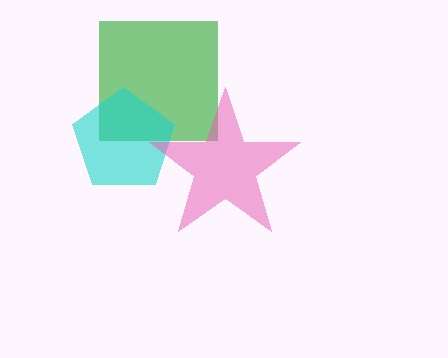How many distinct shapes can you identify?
There are 3 distinct shapes: a green square, a cyan pentagon, a pink star.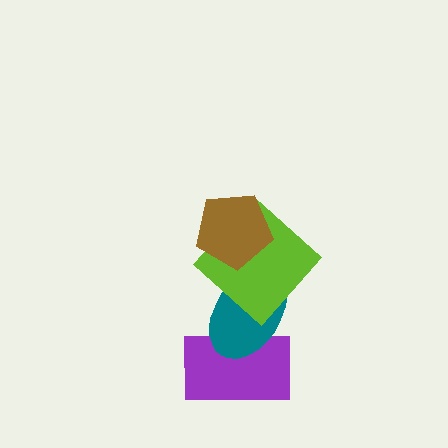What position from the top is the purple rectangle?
The purple rectangle is 4th from the top.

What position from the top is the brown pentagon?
The brown pentagon is 1st from the top.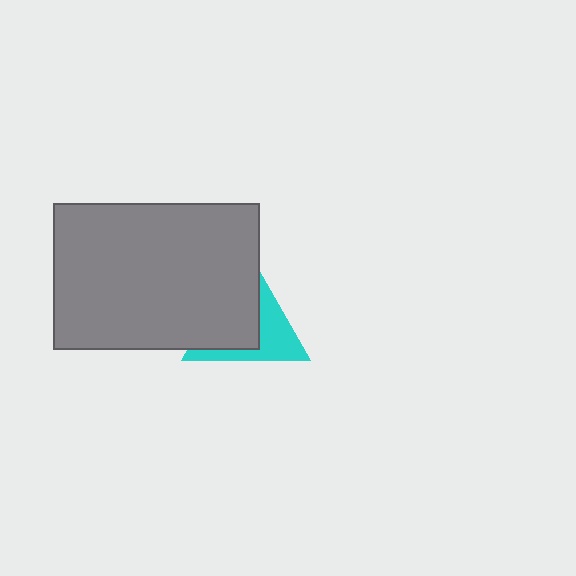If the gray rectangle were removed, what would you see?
You would see the complete cyan triangle.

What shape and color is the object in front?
The object in front is a gray rectangle.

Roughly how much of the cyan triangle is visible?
A small part of it is visible (roughly 44%).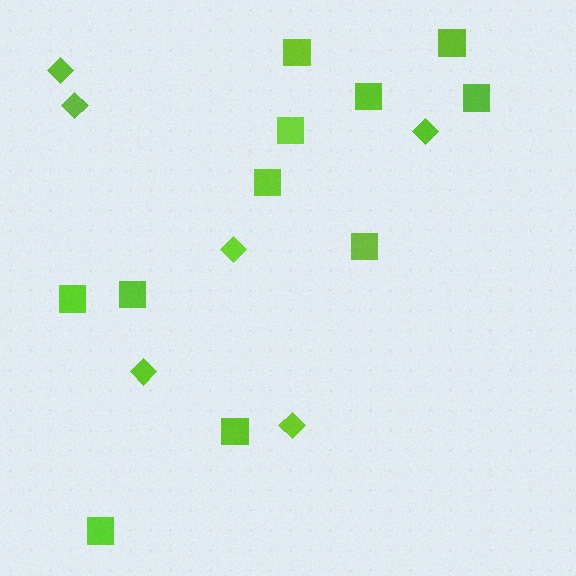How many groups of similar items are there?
There are 2 groups: one group of diamonds (6) and one group of squares (11).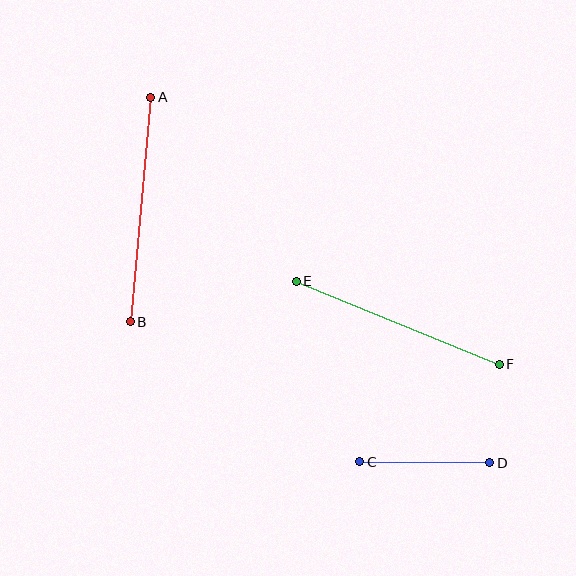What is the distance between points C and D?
The distance is approximately 130 pixels.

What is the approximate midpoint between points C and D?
The midpoint is at approximately (425, 462) pixels.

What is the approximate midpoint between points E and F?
The midpoint is at approximately (398, 323) pixels.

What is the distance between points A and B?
The distance is approximately 225 pixels.